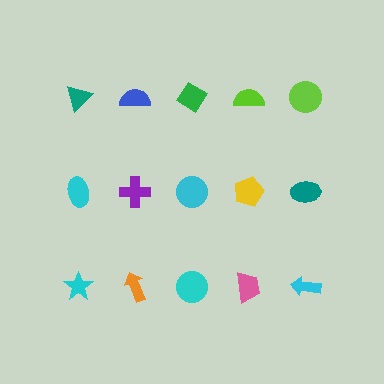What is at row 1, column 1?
A teal triangle.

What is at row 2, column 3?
A cyan circle.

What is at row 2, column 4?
A yellow pentagon.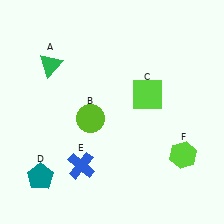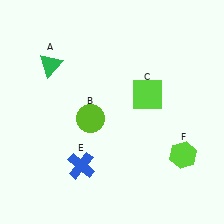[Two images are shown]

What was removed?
The teal pentagon (D) was removed in Image 2.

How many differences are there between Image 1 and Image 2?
There is 1 difference between the two images.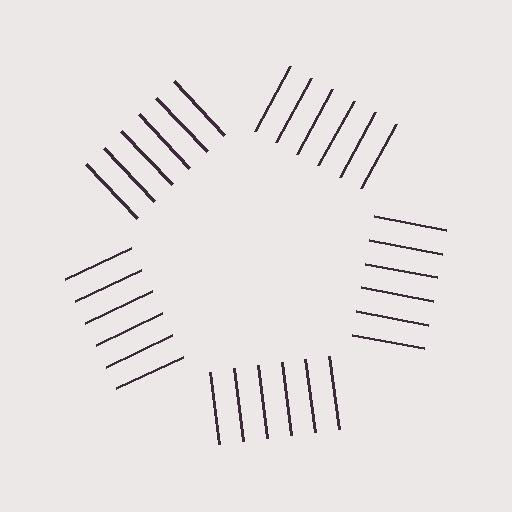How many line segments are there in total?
30 — 6 along each of the 5 edges.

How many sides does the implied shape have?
5 sides — the line-ends trace a pentagon.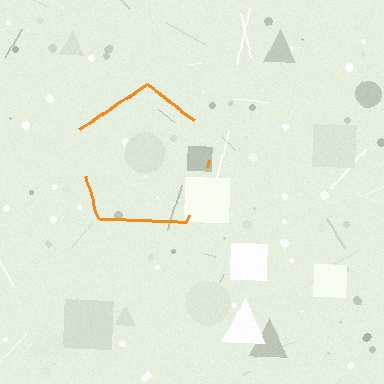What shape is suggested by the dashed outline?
The dashed outline suggests a pentagon.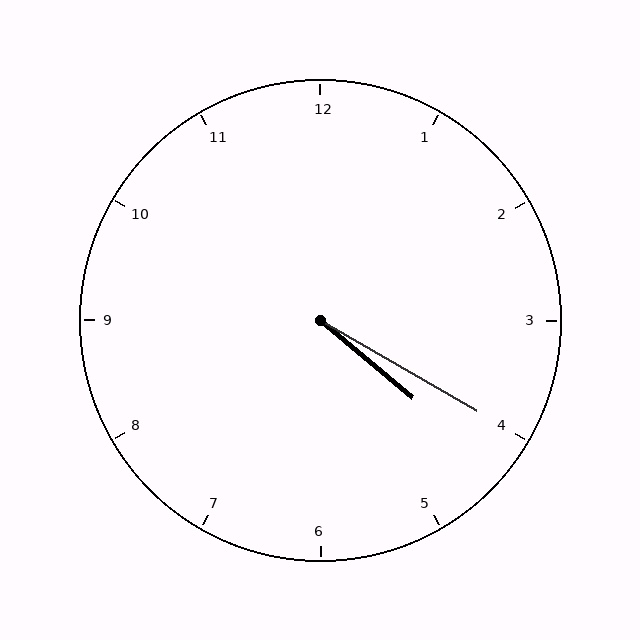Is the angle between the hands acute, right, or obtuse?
It is acute.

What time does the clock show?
4:20.